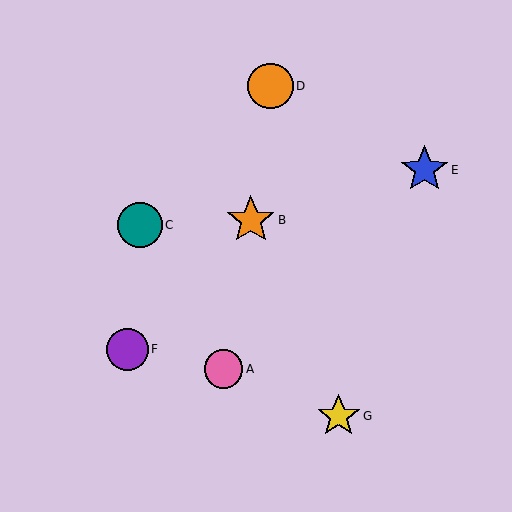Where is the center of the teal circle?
The center of the teal circle is at (140, 225).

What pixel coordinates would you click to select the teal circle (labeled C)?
Click at (140, 225) to select the teal circle C.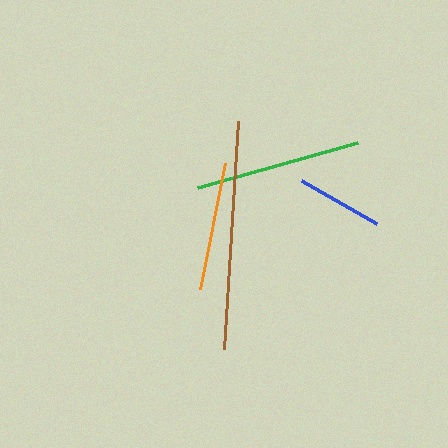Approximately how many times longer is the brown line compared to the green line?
The brown line is approximately 1.4 times the length of the green line.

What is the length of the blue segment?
The blue segment is approximately 87 pixels long.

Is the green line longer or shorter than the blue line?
The green line is longer than the blue line.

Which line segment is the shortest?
The blue line is the shortest at approximately 87 pixels.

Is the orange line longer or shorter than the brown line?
The brown line is longer than the orange line.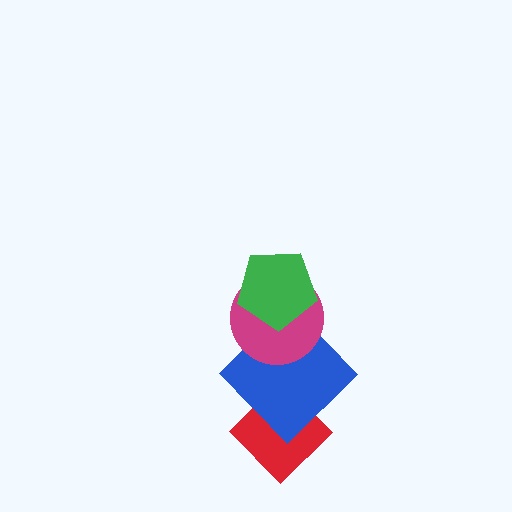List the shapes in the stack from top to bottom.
From top to bottom: the green pentagon, the magenta circle, the blue diamond, the red diamond.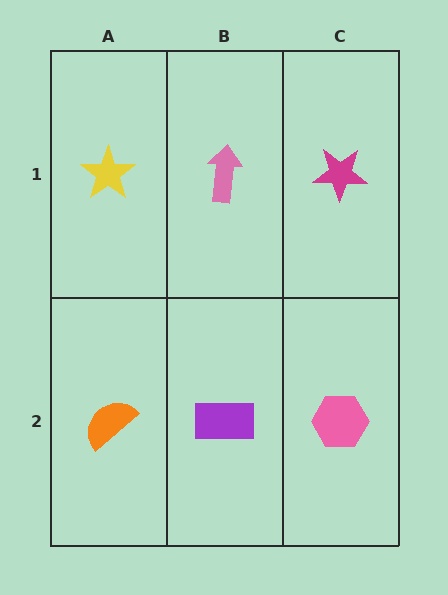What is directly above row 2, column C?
A magenta star.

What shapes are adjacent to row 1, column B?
A purple rectangle (row 2, column B), a yellow star (row 1, column A), a magenta star (row 1, column C).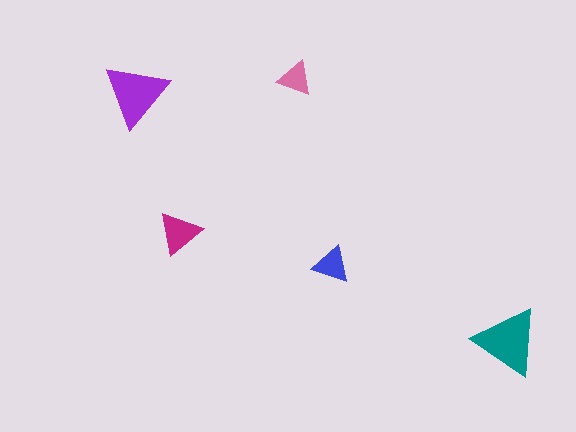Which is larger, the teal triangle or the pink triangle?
The teal one.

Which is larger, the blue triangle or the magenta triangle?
The magenta one.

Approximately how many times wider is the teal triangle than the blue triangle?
About 2 times wider.